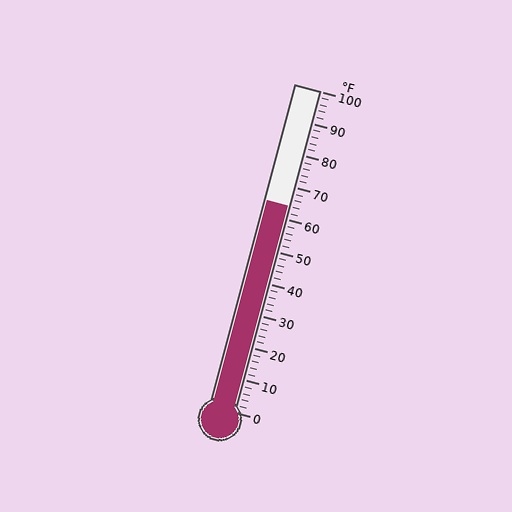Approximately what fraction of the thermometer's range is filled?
The thermometer is filled to approximately 65% of its range.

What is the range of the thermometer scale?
The thermometer scale ranges from 0°F to 100°F.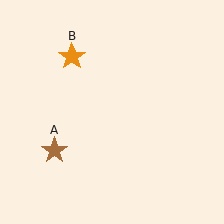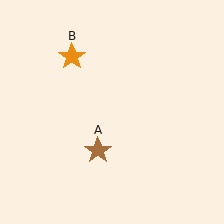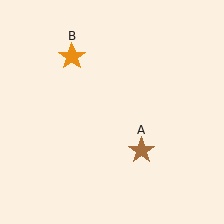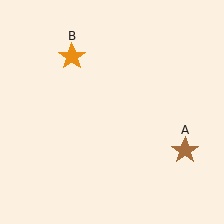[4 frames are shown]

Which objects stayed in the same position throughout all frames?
Orange star (object B) remained stationary.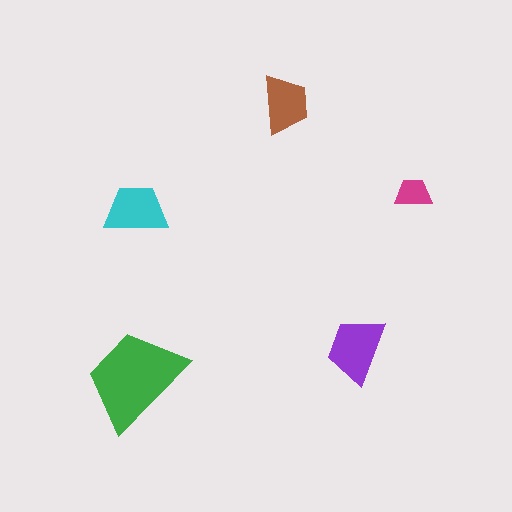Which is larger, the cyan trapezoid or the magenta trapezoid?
The cyan one.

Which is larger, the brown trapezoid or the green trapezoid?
The green one.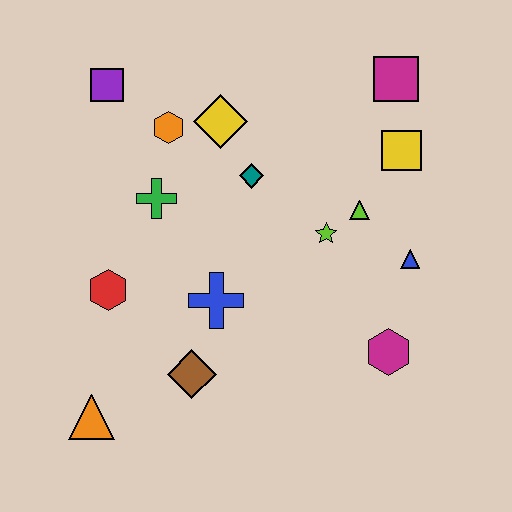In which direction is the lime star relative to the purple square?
The lime star is to the right of the purple square.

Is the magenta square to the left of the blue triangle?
Yes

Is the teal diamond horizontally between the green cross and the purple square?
No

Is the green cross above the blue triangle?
Yes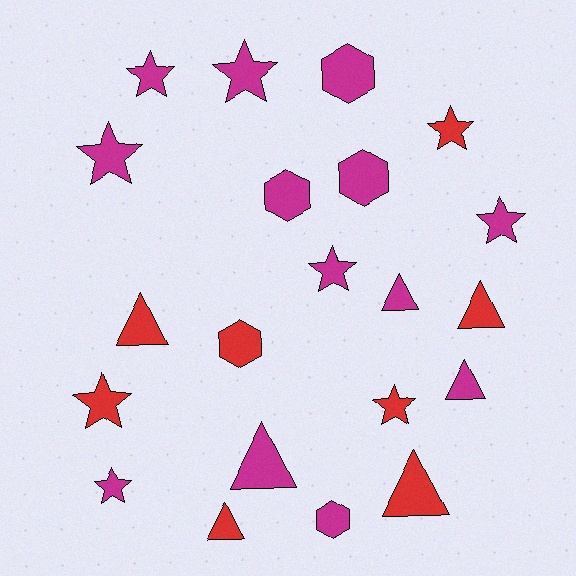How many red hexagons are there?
There is 1 red hexagon.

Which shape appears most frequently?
Star, with 9 objects.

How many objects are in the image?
There are 21 objects.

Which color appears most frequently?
Magenta, with 13 objects.